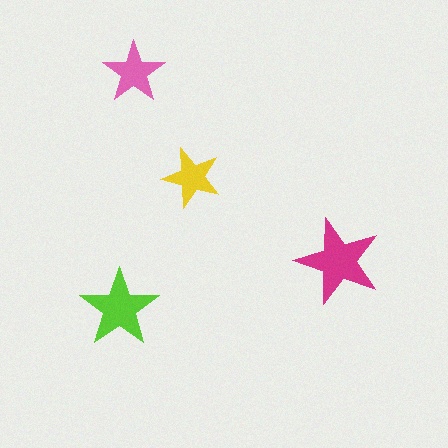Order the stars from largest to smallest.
the magenta one, the lime one, the pink one, the yellow one.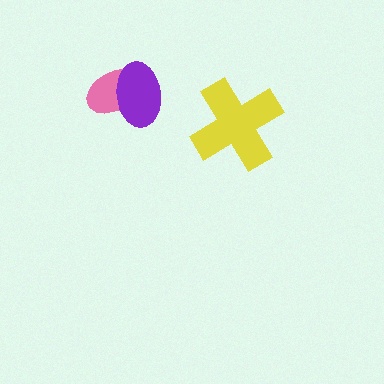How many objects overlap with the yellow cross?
0 objects overlap with the yellow cross.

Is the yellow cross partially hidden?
No, no other shape covers it.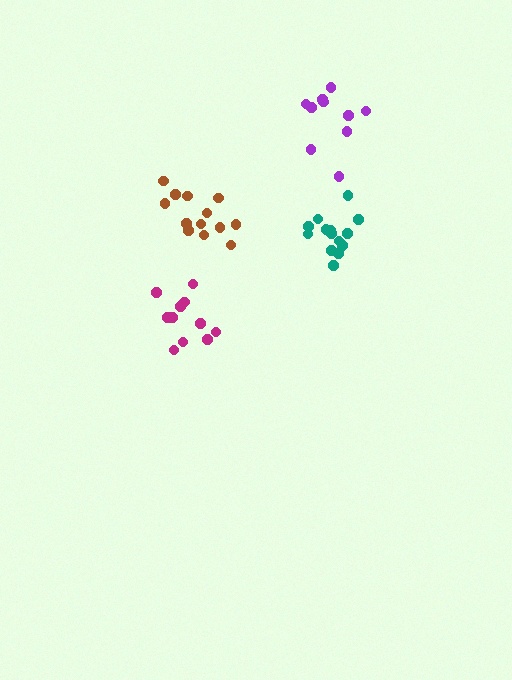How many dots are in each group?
Group 1: 14 dots, Group 2: 13 dots, Group 3: 11 dots, Group 4: 10 dots (48 total).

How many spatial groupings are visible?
There are 4 spatial groupings.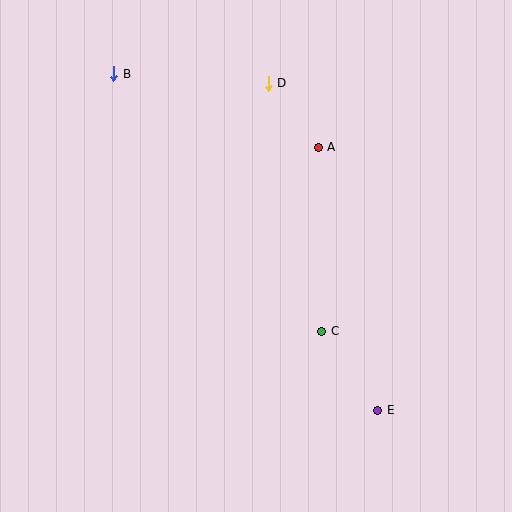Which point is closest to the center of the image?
Point C at (322, 331) is closest to the center.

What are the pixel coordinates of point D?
Point D is at (268, 83).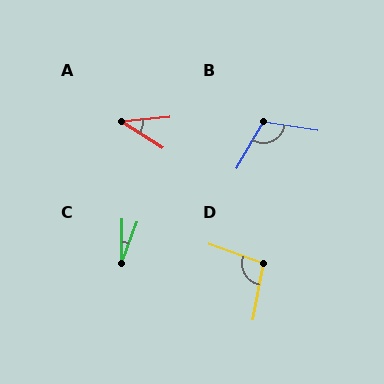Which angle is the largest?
B, at approximately 111 degrees.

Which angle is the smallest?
C, at approximately 19 degrees.